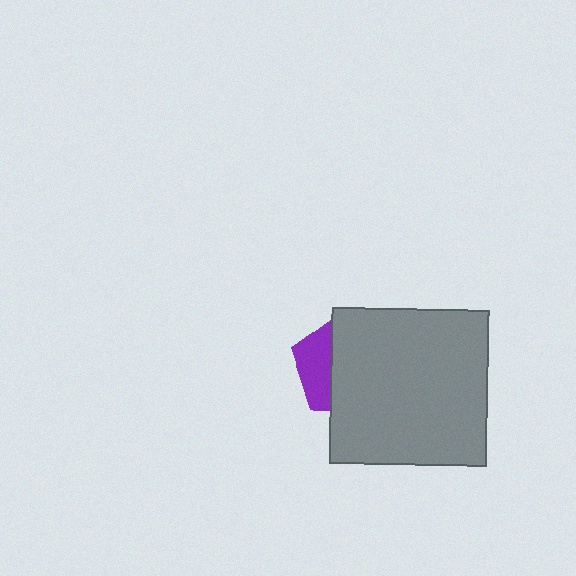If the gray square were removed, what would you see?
You would see the complete purple pentagon.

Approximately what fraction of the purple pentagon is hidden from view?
Roughly 68% of the purple pentagon is hidden behind the gray square.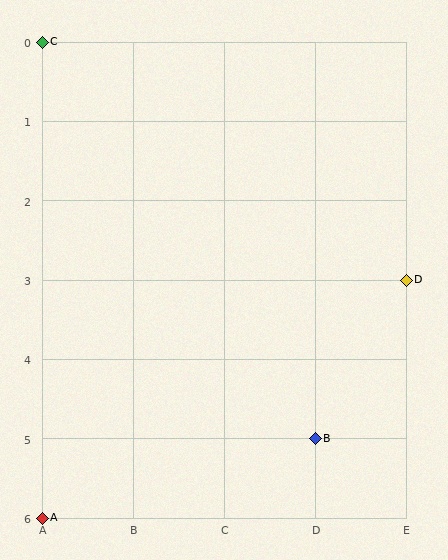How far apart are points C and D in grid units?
Points C and D are 4 columns and 3 rows apart (about 5.0 grid units diagonally).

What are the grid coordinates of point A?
Point A is at grid coordinates (A, 6).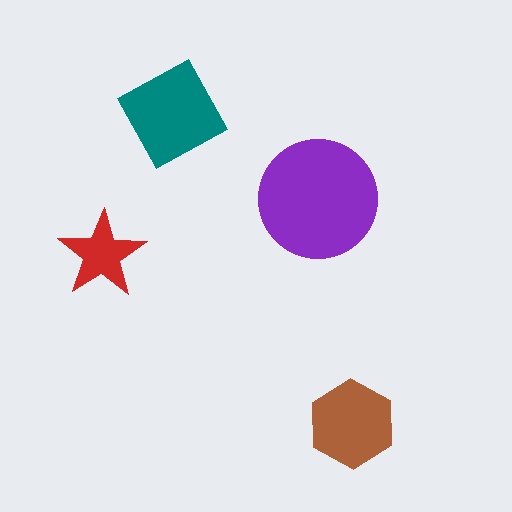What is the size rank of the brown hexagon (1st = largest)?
3rd.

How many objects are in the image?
There are 4 objects in the image.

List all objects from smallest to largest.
The red star, the brown hexagon, the teal square, the purple circle.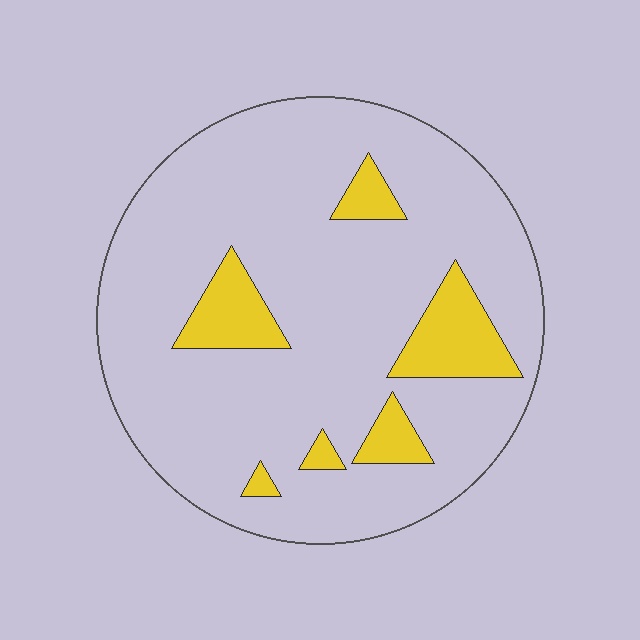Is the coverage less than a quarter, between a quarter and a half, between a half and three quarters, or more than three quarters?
Less than a quarter.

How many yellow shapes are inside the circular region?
6.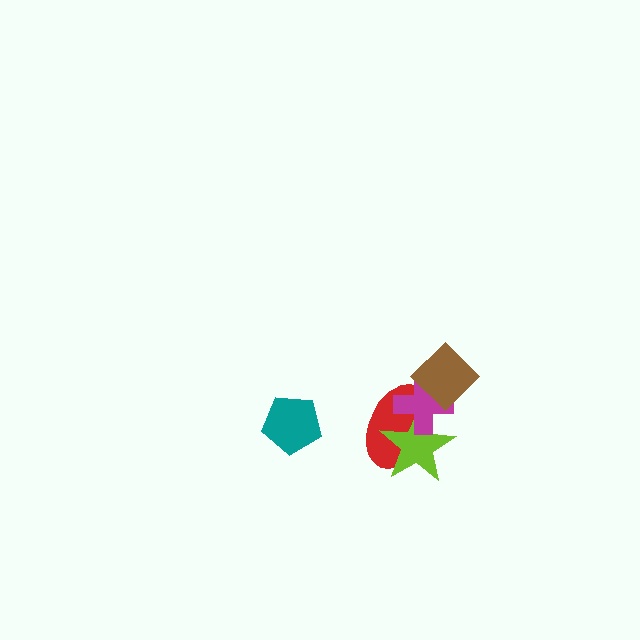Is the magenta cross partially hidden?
Yes, it is partially covered by another shape.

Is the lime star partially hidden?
Yes, it is partially covered by another shape.